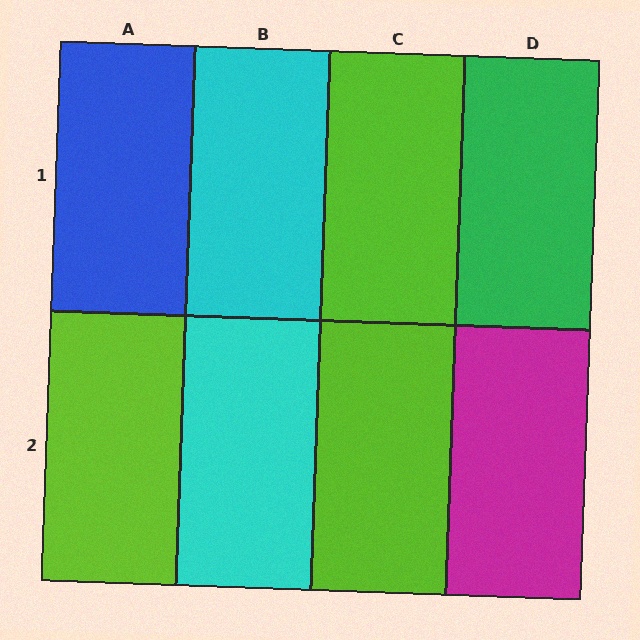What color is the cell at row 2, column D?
Magenta.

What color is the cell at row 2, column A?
Lime.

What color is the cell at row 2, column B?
Cyan.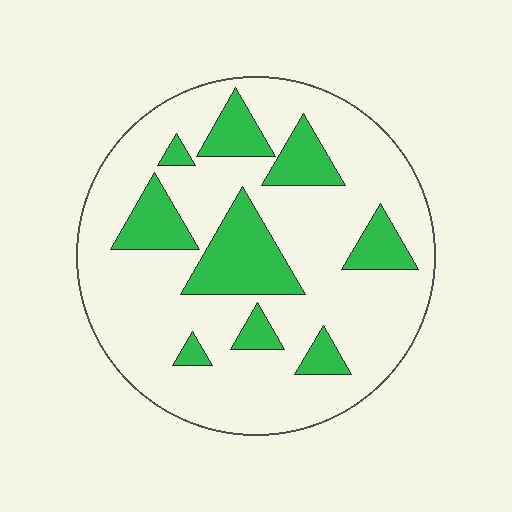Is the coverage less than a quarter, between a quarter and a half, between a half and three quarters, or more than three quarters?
Less than a quarter.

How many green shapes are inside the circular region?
9.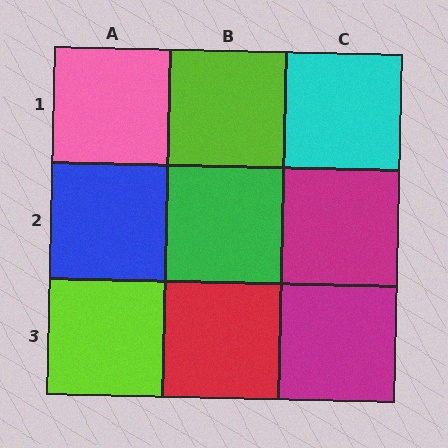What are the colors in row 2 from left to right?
Blue, green, magenta.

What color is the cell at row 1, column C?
Cyan.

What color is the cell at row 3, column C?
Magenta.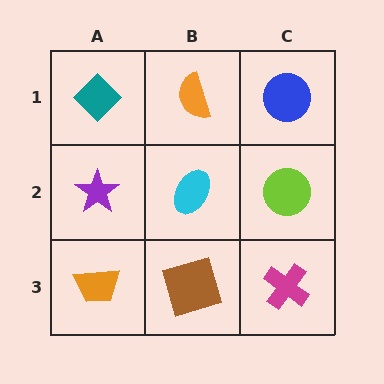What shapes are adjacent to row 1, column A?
A purple star (row 2, column A), an orange semicircle (row 1, column B).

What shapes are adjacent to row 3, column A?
A purple star (row 2, column A), a brown square (row 3, column B).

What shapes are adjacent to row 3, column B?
A cyan ellipse (row 2, column B), an orange trapezoid (row 3, column A), a magenta cross (row 3, column C).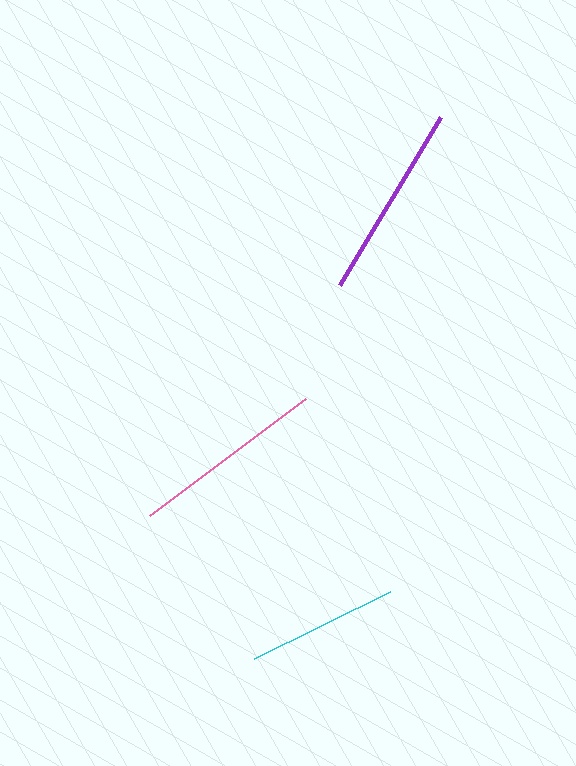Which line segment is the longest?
The pink line is the longest at approximately 196 pixels.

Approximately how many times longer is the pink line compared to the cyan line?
The pink line is approximately 1.3 times the length of the cyan line.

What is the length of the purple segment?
The purple segment is approximately 195 pixels long.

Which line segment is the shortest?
The cyan line is the shortest at approximately 151 pixels.